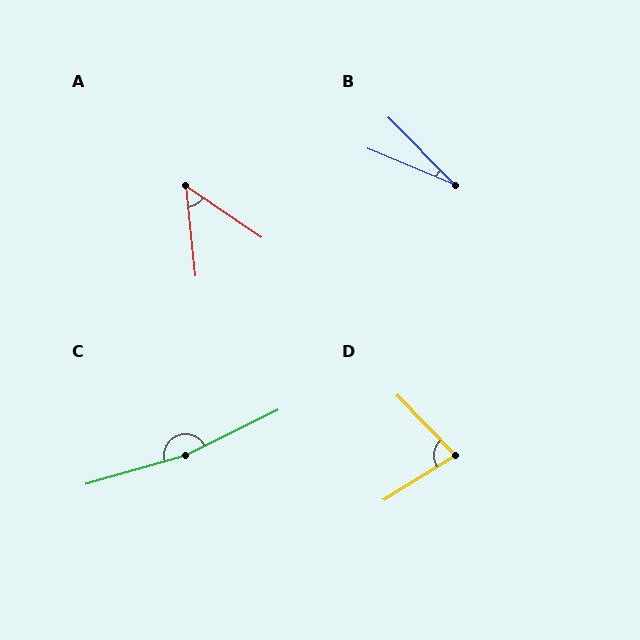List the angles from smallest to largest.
B (23°), A (50°), D (78°), C (170°).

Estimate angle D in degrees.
Approximately 78 degrees.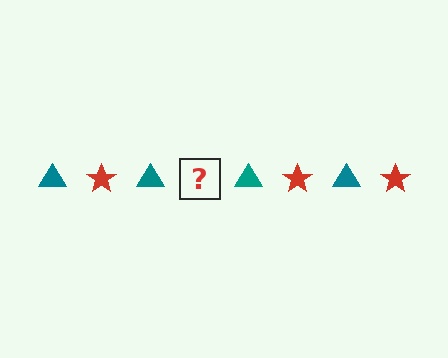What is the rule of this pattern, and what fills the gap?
The rule is that the pattern alternates between teal triangle and red star. The gap should be filled with a red star.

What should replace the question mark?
The question mark should be replaced with a red star.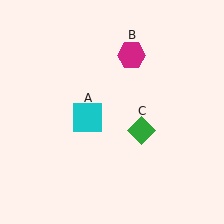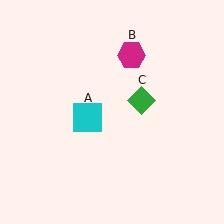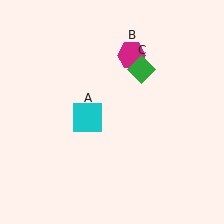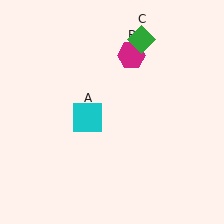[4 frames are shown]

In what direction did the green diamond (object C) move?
The green diamond (object C) moved up.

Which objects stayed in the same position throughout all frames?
Cyan square (object A) and magenta hexagon (object B) remained stationary.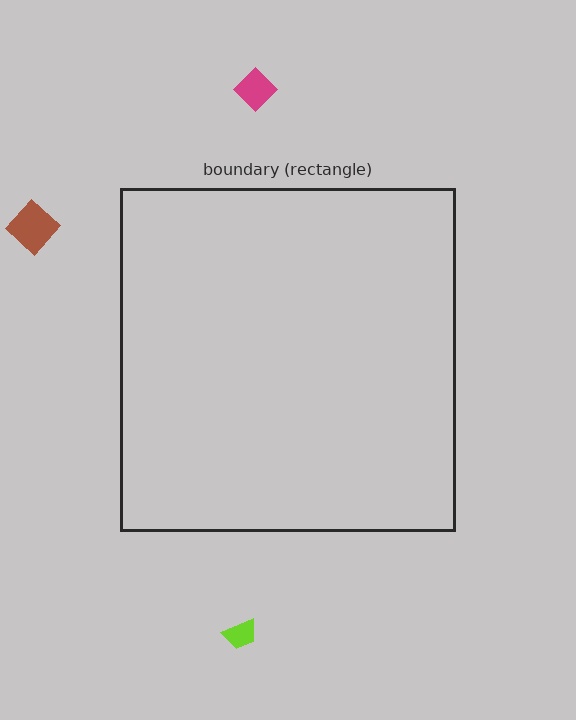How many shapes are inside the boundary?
0 inside, 3 outside.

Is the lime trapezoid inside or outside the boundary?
Outside.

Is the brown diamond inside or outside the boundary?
Outside.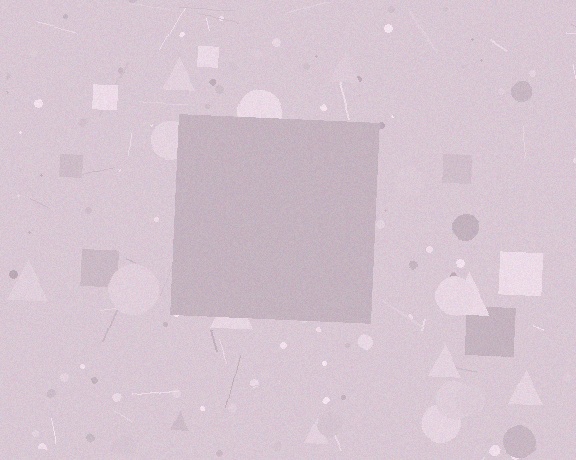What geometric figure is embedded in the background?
A square is embedded in the background.